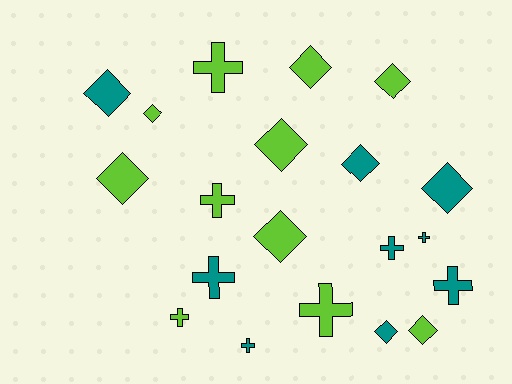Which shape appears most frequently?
Diamond, with 11 objects.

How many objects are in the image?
There are 20 objects.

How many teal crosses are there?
There are 5 teal crosses.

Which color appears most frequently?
Lime, with 11 objects.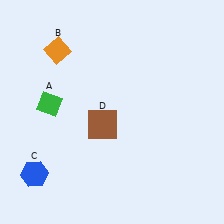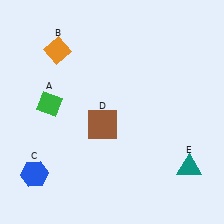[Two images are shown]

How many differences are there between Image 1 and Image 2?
There is 1 difference between the two images.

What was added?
A teal triangle (E) was added in Image 2.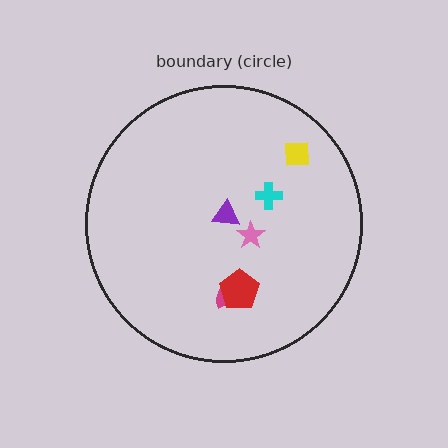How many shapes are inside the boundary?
6 inside, 0 outside.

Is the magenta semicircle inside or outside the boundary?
Inside.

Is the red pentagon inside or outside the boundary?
Inside.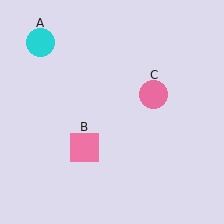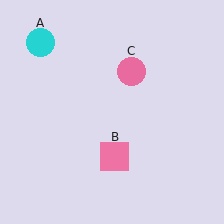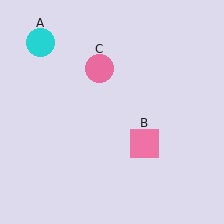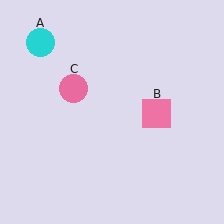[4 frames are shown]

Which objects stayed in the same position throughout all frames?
Cyan circle (object A) remained stationary.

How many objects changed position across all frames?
2 objects changed position: pink square (object B), pink circle (object C).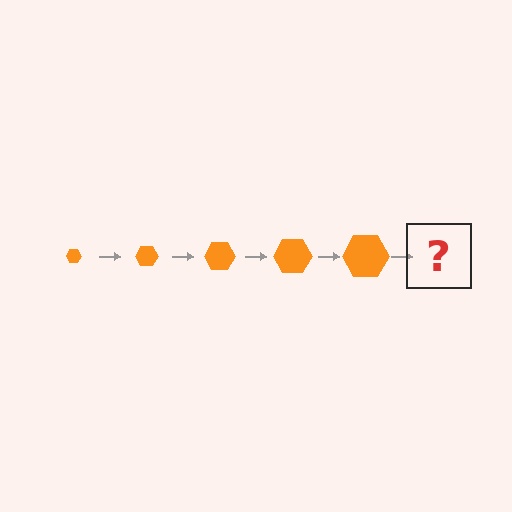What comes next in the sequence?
The next element should be an orange hexagon, larger than the previous one.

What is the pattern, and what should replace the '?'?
The pattern is that the hexagon gets progressively larger each step. The '?' should be an orange hexagon, larger than the previous one.